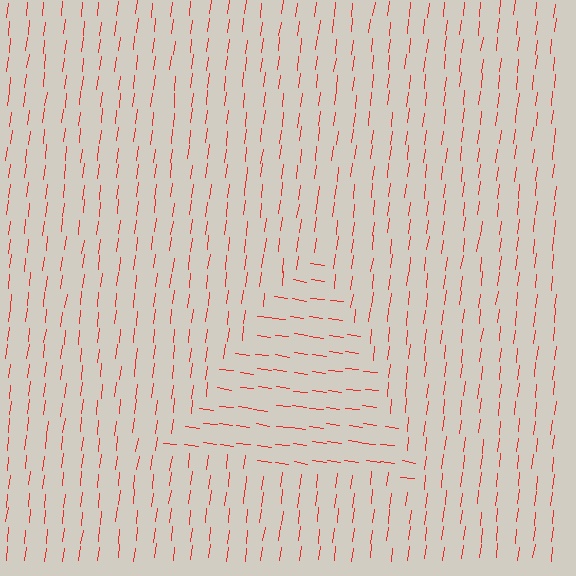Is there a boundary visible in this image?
Yes, there is a texture boundary formed by a change in line orientation.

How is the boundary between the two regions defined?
The boundary is defined purely by a change in line orientation (approximately 89 degrees difference). All lines are the same color and thickness.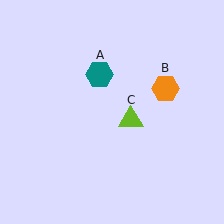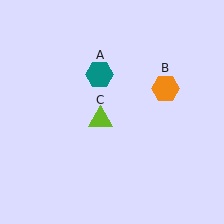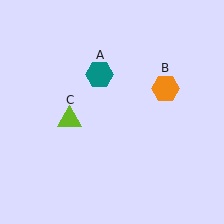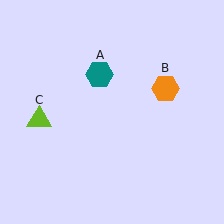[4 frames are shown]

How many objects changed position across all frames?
1 object changed position: lime triangle (object C).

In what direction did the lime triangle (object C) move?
The lime triangle (object C) moved left.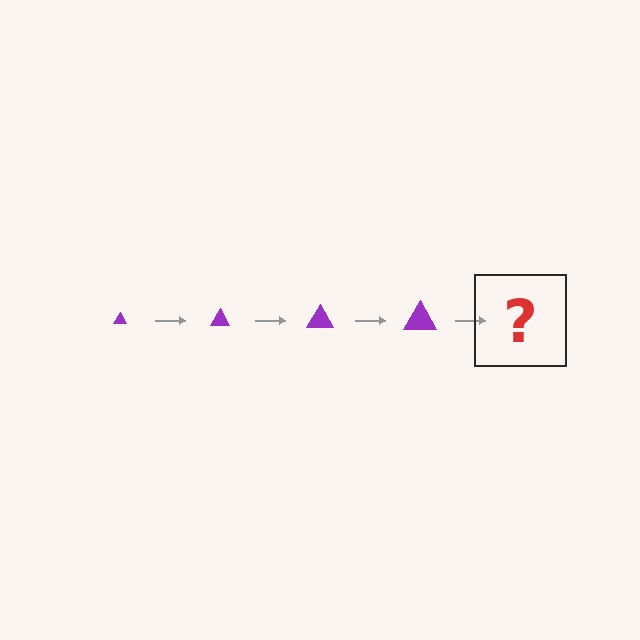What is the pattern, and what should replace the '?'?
The pattern is that the triangle gets progressively larger each step. The '?' should be a purple triangle, larger than the previous one.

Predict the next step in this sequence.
The next step is a purple triangle, larger than the previous one.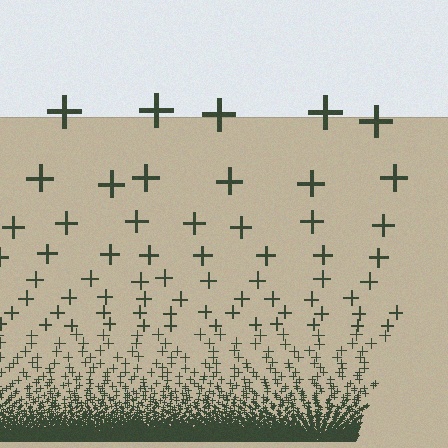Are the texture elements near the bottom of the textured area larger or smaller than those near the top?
Smaller. The gradient is inverted — elements near the bottom are smaller and denser.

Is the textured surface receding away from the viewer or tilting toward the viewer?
The surface appears to tilt toward the viewer. Texture elements get larger and sparser toward the top.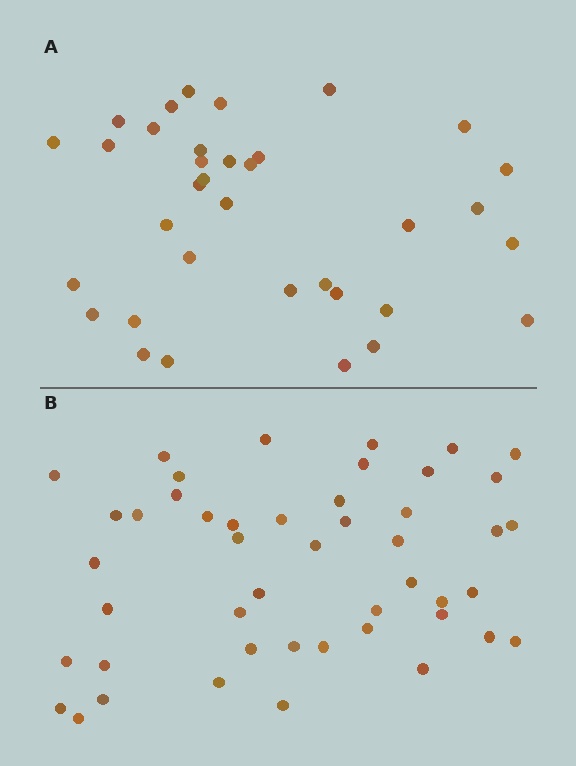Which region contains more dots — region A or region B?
Region B (the bottom region) has more dots.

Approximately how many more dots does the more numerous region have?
Region B has roughly 12 or so more dots than region A.